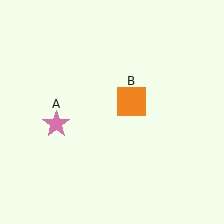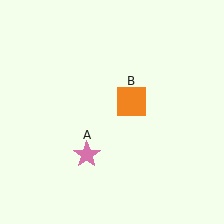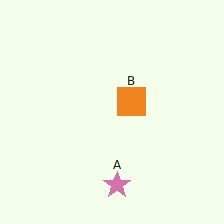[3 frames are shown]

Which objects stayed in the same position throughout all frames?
Orange square (object B) remained stationary.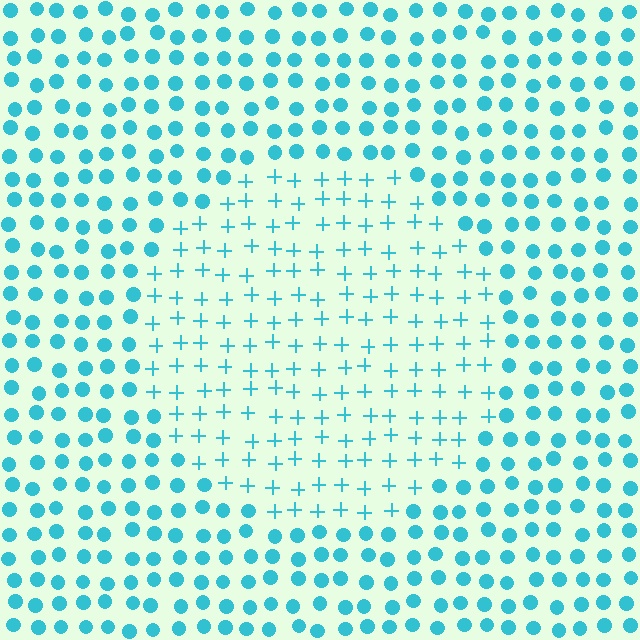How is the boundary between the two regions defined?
The boundary is defined by a change in element shape: plus signs inside vs. circles outside. All elements share the same color and spacing.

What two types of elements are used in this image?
The image uses plus signs inside the circle region and circles outside it.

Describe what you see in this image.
The image is filled with small cyan elements arranged in a uniform grid. A circle-shaped region contains plus signs, while the surrounding area contains circles. The boundary is defined purely by the change in element shape.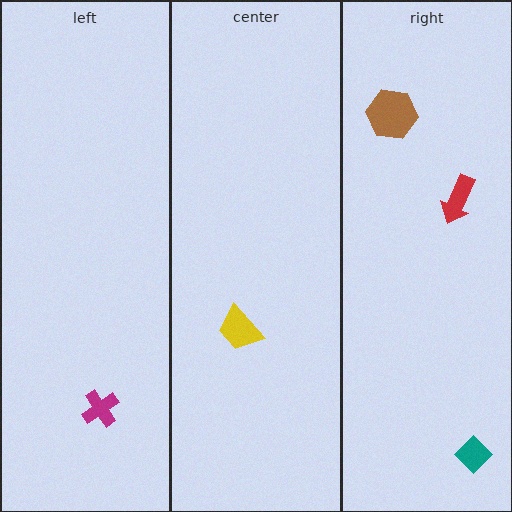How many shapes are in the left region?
1.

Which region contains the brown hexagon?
The right region.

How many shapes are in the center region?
1.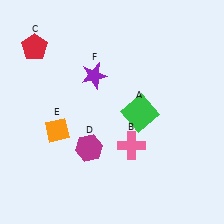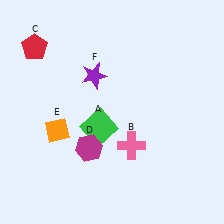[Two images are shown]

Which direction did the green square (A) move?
The green square (A) moved left.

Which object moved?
The green square (A) moved left.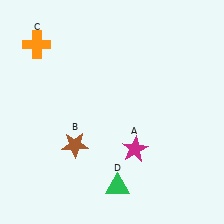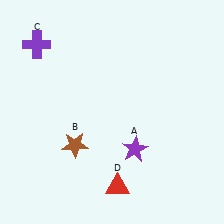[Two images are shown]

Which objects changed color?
A changed from magenta to purple. C changed from orange to purple. D changed from green to red.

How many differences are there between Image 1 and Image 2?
There are 3 differences between the two images.